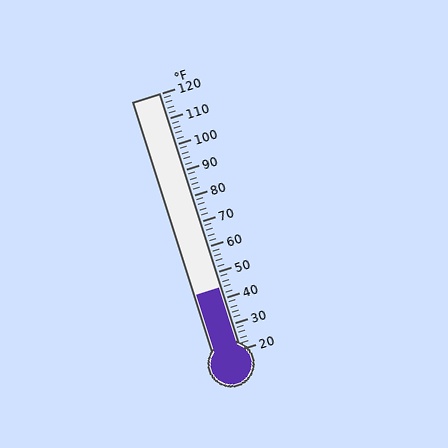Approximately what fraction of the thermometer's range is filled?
The thermometer is filled to approximately 25% of its range.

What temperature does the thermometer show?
The thermometer shows approximately 44°F.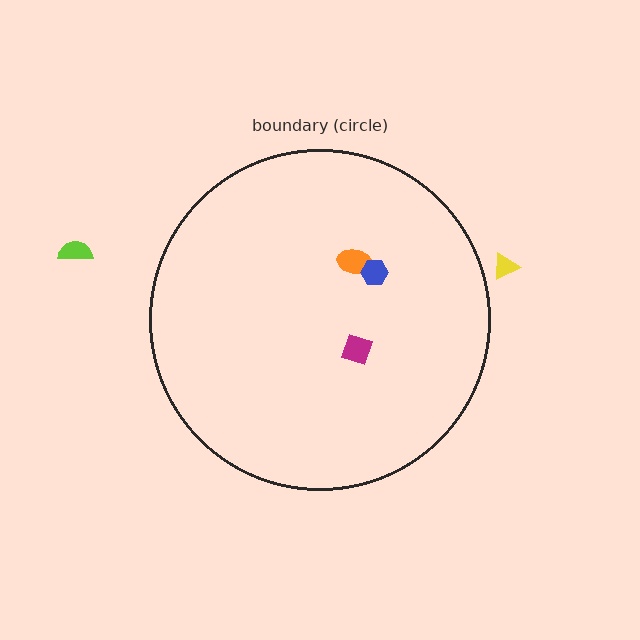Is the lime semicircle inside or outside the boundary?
Outside.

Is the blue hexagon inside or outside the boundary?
Inside.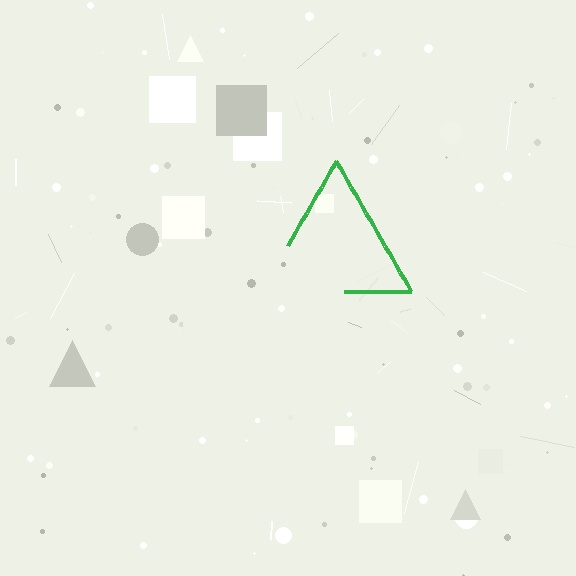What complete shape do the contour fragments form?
The contour fragments form a triangle.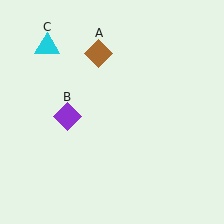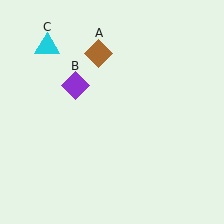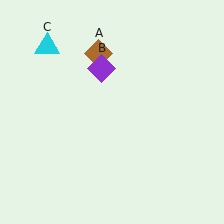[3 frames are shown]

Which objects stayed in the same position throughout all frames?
Brown diamond (object A) and cyan triangle (object C) remained stationary.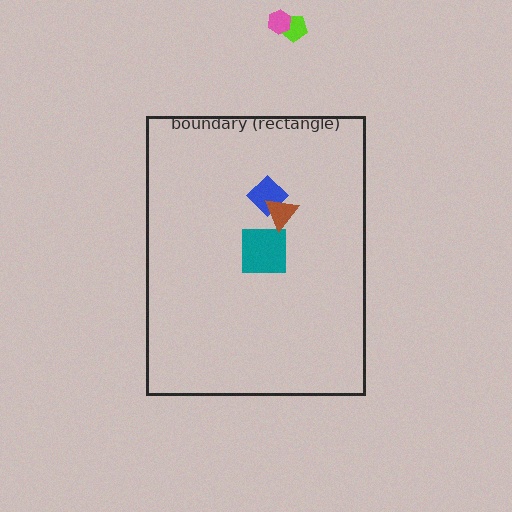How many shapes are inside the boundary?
3 inside, 2 outside.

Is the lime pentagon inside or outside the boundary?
Outside.